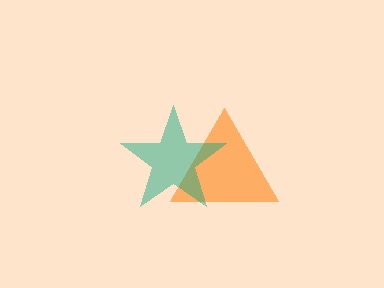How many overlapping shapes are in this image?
There are 2 overlapping shapes in the image.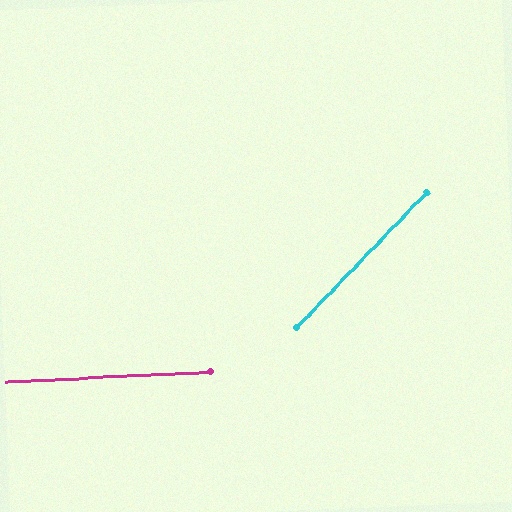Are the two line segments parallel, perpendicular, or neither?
Neither parallel nor perpendicular — they differ by about 43°.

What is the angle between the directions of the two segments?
Approximately 43 degrees.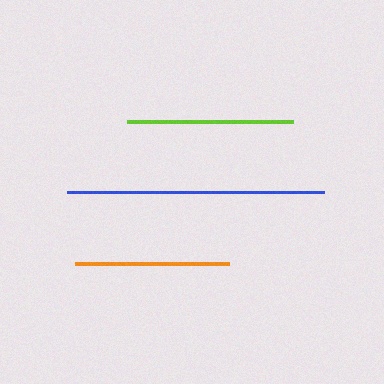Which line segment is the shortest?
The orange line is the shortest at approximately 154 pixels.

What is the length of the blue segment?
The blue segment is approximately 257 pixels long.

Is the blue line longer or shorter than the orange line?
The blue line is longer than the orange line.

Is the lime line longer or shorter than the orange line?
The lime line is longer than the orange line.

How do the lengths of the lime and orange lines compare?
The lime and orange lines are approximately the same length.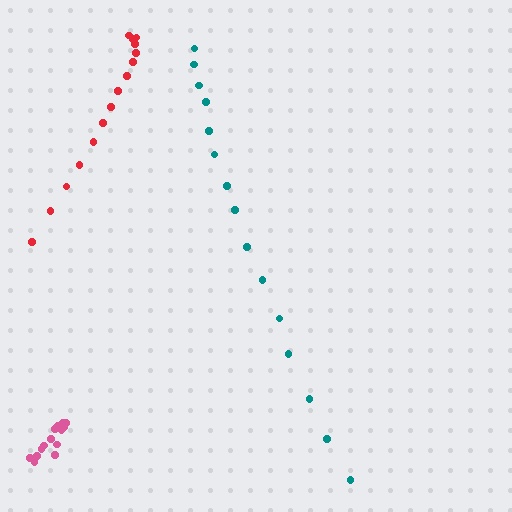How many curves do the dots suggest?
There are 3 distinct paths.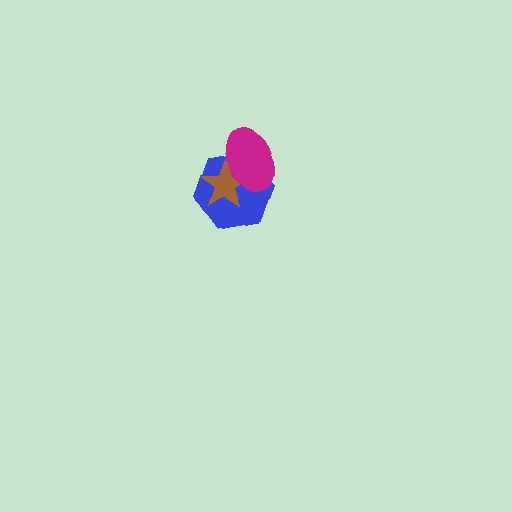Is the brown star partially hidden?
Yes, it is partially covered by another shape.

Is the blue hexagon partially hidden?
Yes, it is partially covered by another shape.